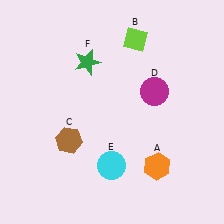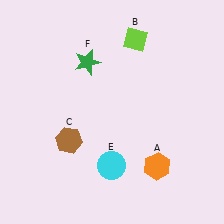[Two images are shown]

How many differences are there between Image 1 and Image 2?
There is 1 difference between the two images.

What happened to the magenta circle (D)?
The magenta circle (D) was removed in Image 2. It was in the top-right area of Image 1.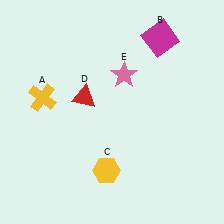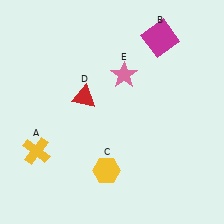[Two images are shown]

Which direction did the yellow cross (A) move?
The yellow cross (A) moved down.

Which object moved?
The yellow cross (A) moved down.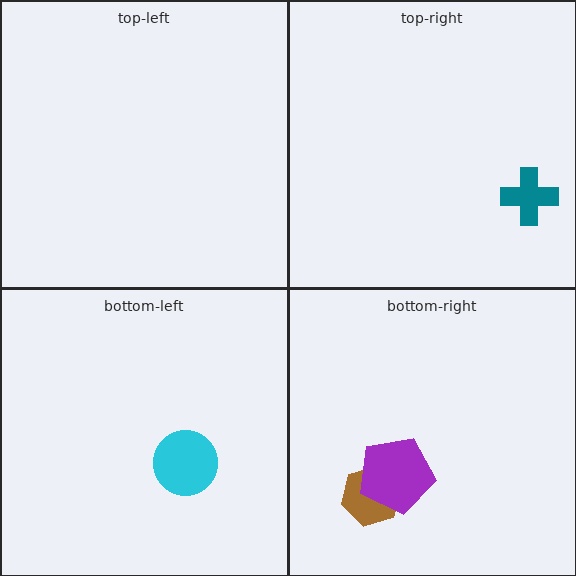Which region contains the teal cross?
The top-right region.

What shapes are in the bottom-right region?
The brown hexagon, the purple pentagon.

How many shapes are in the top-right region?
1.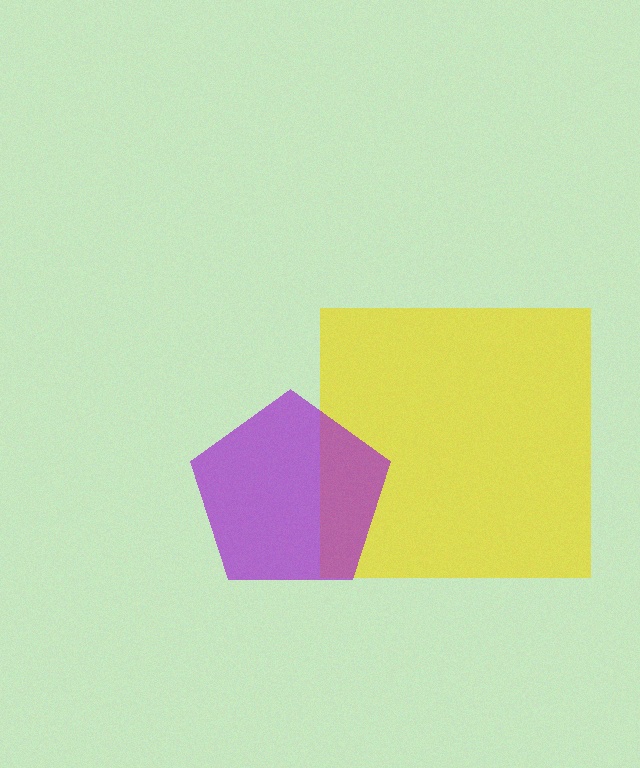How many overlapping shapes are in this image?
There are 2 overlapping shapes in the image.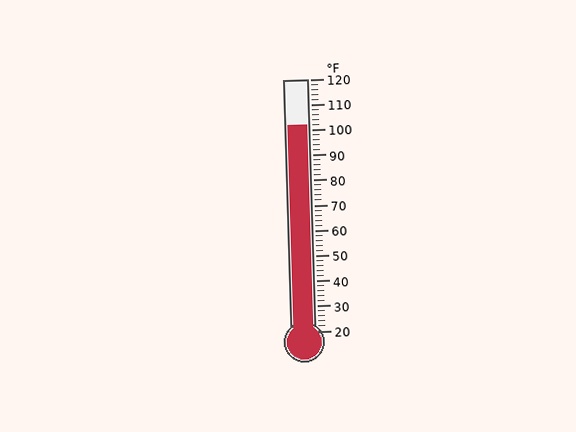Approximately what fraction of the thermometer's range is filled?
The thermometer is filled to approximately 80% of its range.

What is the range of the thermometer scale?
The thermometer scale ranges from 20°F to 120°F.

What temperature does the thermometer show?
The thermometer shows approximately 102°F.